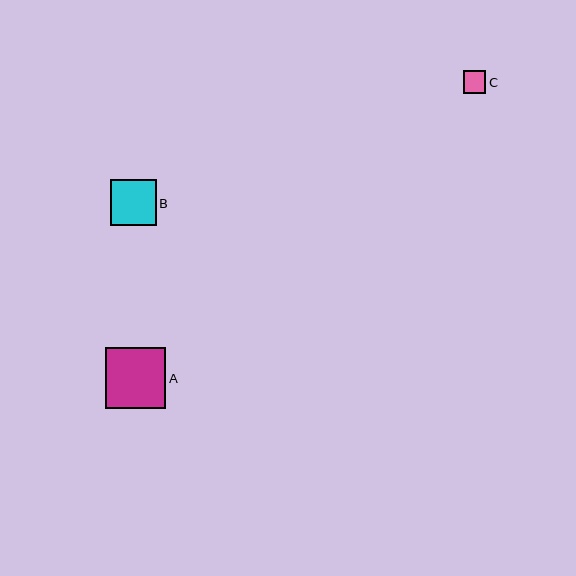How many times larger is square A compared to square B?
Square A is approximately 1.3 times the size of square B.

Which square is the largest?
Square A is the largest with a size of approximately 61 pixels.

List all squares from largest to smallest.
From largest to smallest: A, B, C.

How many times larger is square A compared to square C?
Square A is approximately 2.6 times the size of square C.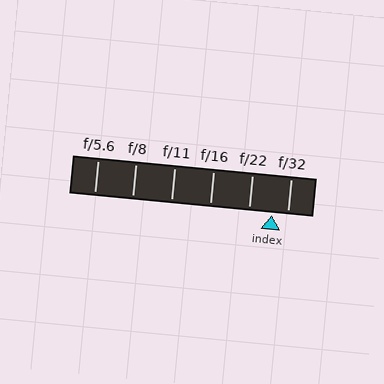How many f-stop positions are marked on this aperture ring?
There are 6 f-stop positions marked.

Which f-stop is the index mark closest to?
The index mark is closest to f/32.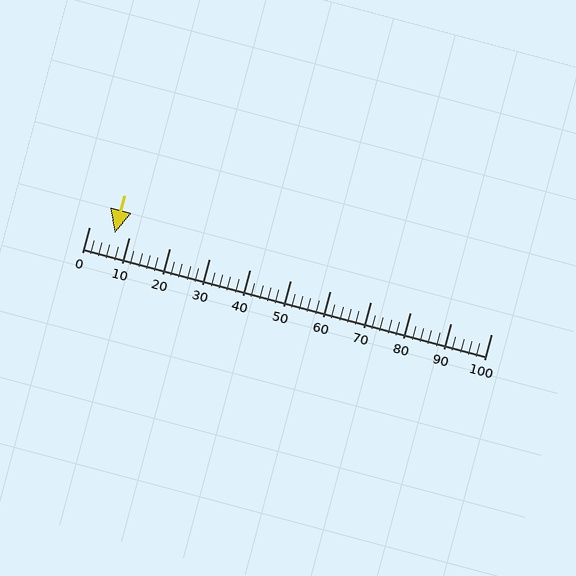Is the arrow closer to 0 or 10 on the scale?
The arrow is closer to 10.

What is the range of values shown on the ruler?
The ruler shows values from 0 to 100.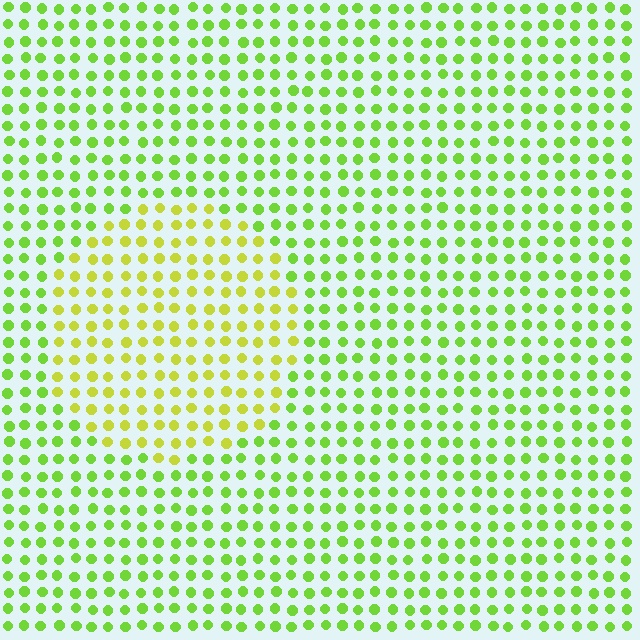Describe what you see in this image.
The image is filled with small lime elements in a uniform arrangement. A circle-shaped region is visible where the elements are tinted to a slightly different hue, forming a subtle color boundary.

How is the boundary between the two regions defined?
The boundary is defined purely by a slight shift in hue (about 31 degrees). Spacing, size, and orientation are identical on both sides.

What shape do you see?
I see a circle.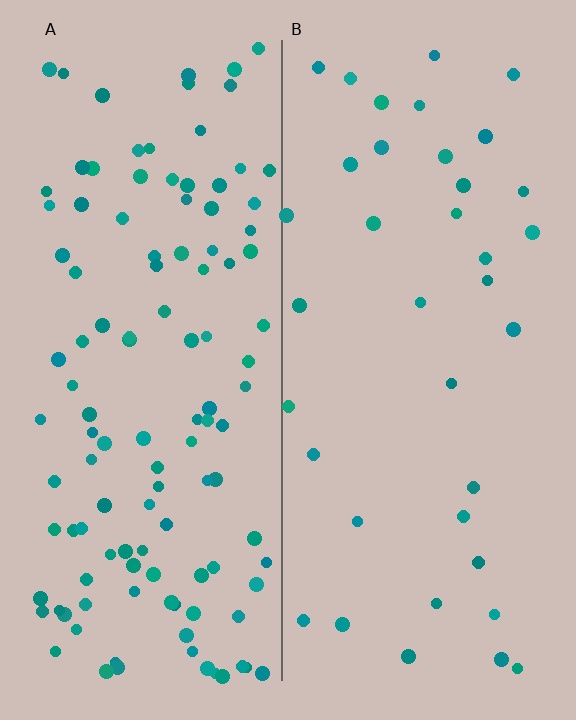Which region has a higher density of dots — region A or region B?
A (the left).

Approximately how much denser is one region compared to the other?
Approximately 3.1× — region A over region B.